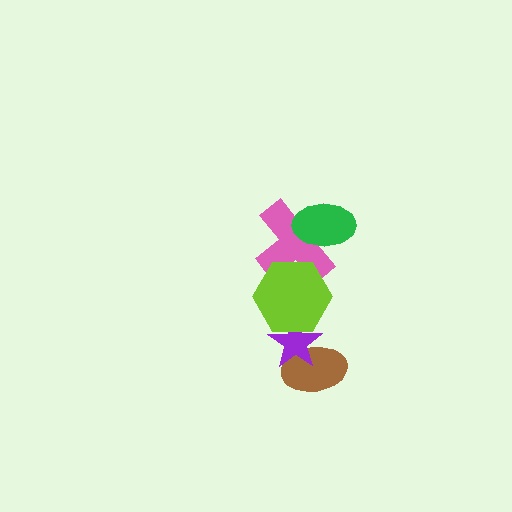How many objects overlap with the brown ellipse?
1 object overlaps with the brown ellipse.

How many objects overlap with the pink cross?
2 objects overlap with the pink cross.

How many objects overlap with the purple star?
2 objects overlap with the purple star.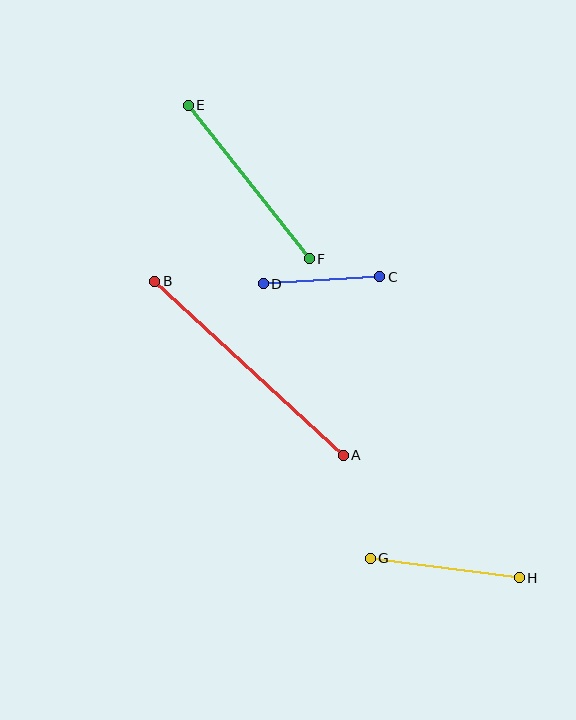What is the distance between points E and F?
The distance is approximately 196 pixels.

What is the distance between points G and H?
The distance is approximately 150 pixels.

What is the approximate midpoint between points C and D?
The midpoint is at approximately (321, 280) pixels.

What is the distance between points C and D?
The distance is approximately 117 pixels.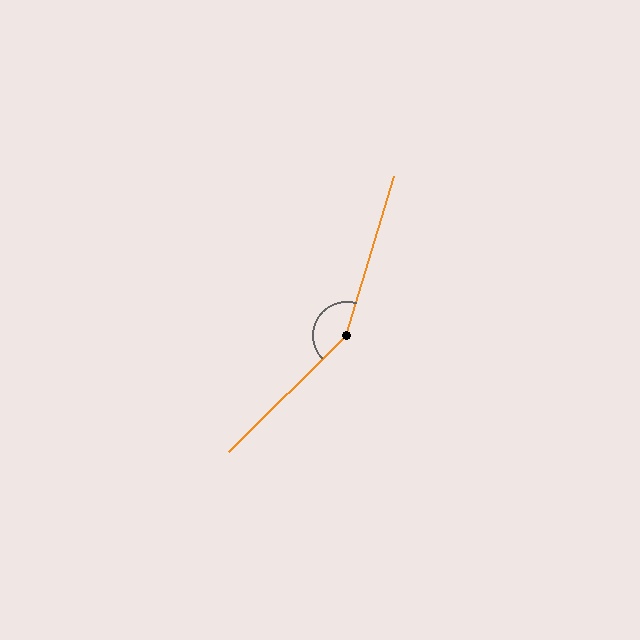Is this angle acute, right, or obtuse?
It is obtuse.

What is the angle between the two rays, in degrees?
Approximately 151 degrees.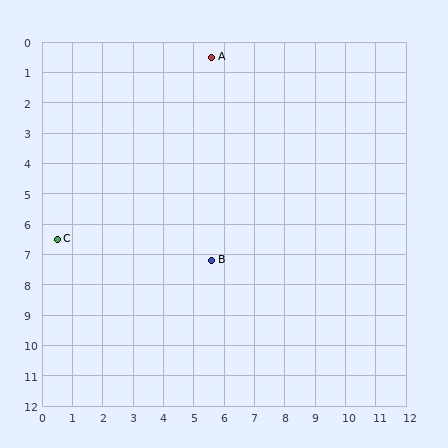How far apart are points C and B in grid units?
Points C and B are about 5.1 grid units apart.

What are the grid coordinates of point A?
Point A is at approximately (5.6, 0.5).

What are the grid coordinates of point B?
Point B is at approximately (5.6, 7.2).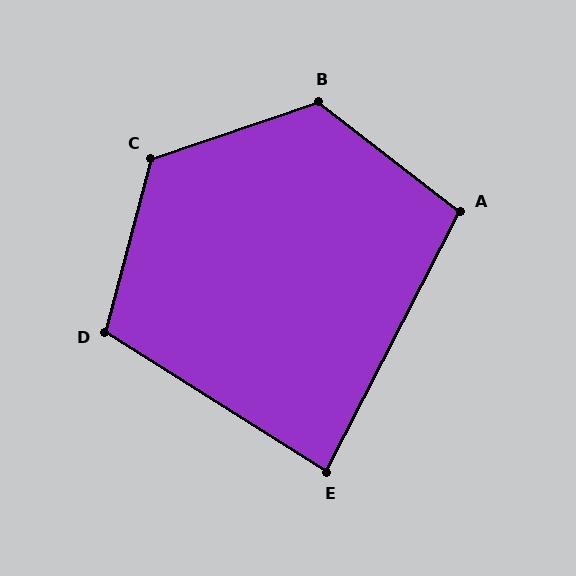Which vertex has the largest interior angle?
B, at approximately 124 degrees.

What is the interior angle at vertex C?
Approximately 123 degrees (obtuse).